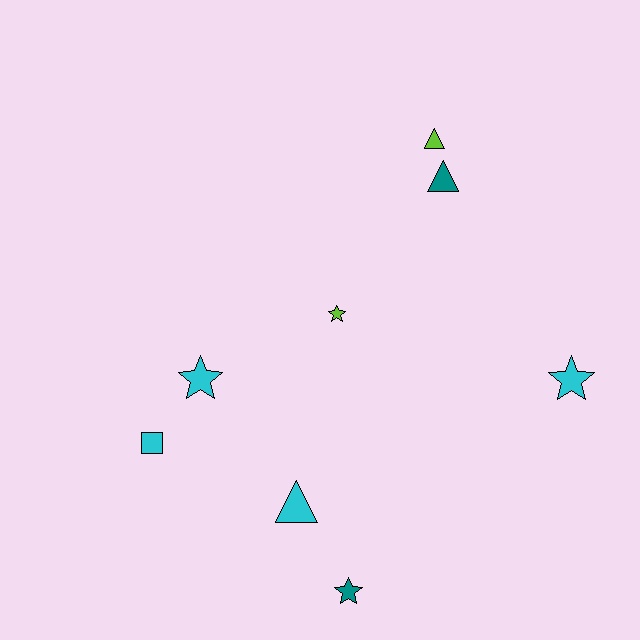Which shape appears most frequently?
Star, with 4 objects.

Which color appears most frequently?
Cyan, with 4 objects.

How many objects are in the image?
There are 8 objects.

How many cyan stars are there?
There are 2 cyan stars.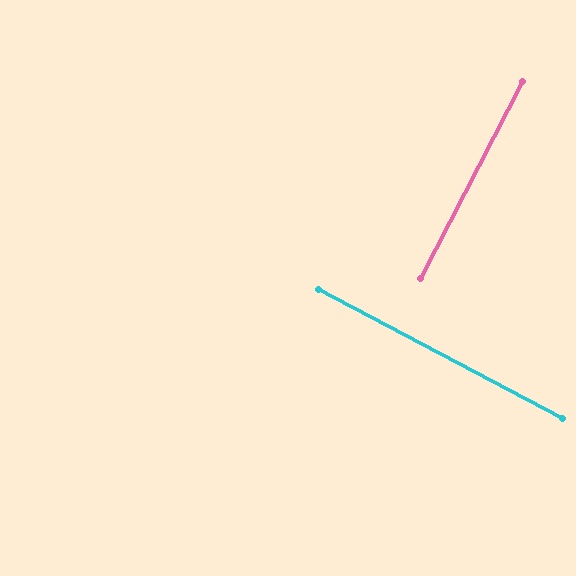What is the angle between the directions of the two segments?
Approximately 89 degrees.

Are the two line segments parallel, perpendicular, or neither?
Perpendicular — they meet at approximately 89°.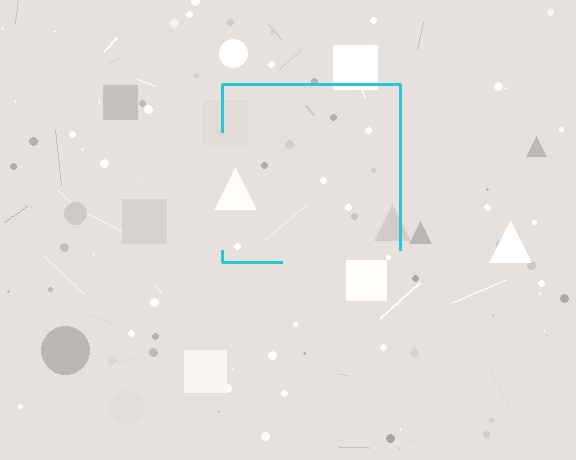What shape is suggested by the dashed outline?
The dashed outline suggests a square.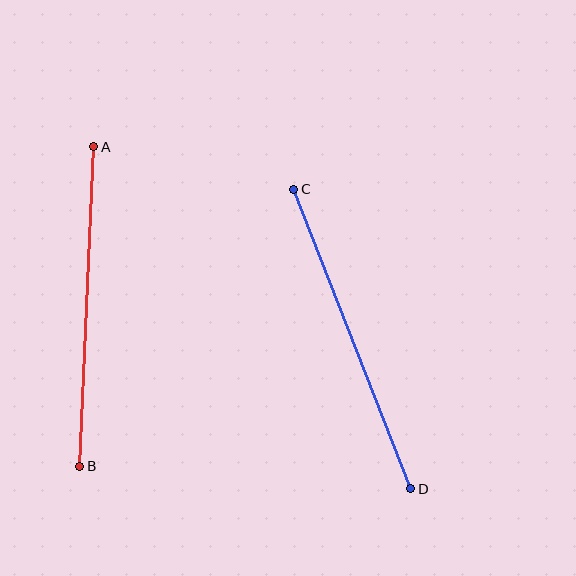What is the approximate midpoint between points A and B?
The midpoint is at approximately (87, 306) pixels.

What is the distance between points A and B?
The distance is approximately 320 pixels.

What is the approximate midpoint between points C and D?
The midpoint is at approximately (352, 339) pixels.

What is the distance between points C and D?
The distance is approximately 322 pixels.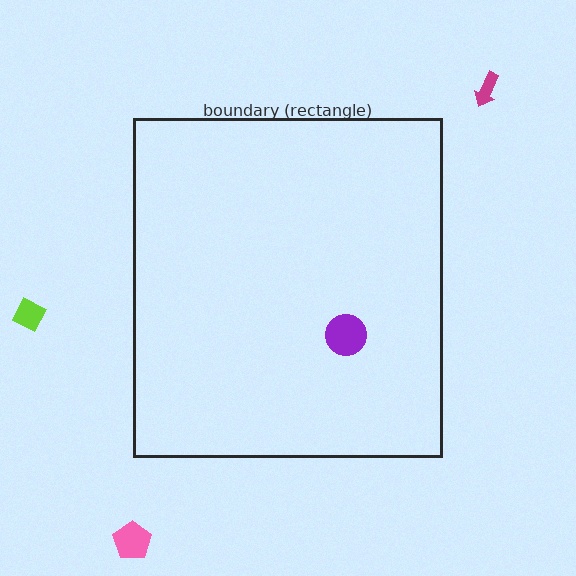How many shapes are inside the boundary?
1 inside, 3 outside.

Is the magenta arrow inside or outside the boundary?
Outside.